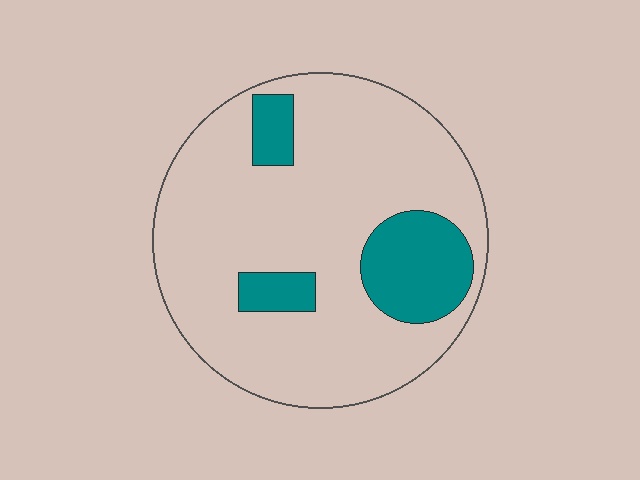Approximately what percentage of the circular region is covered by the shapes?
Approximately 20%.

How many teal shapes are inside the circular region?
3.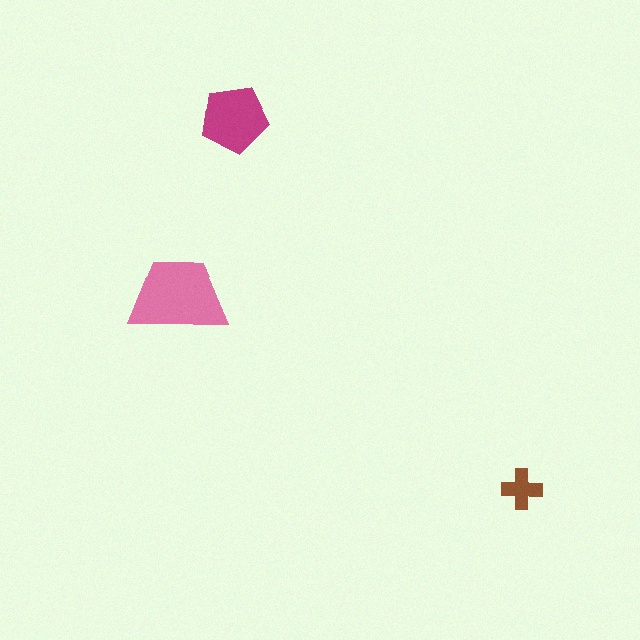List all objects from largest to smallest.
The pink trapezoid, the magenta pentagon, the brown cross.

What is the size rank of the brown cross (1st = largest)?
3rd.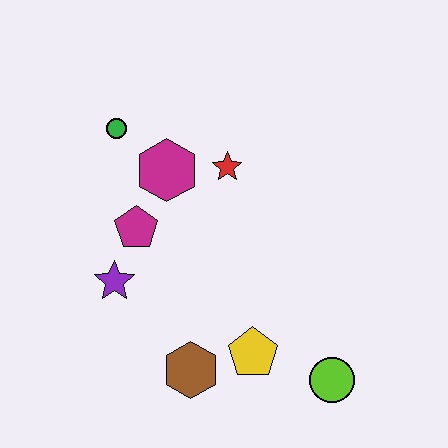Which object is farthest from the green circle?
The lime circle is farthest from the green circle.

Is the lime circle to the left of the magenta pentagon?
No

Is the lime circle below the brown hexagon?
Yes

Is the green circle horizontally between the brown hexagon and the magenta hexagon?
No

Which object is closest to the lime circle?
The yellow pentagon is closest to the lime circle.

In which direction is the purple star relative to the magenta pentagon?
The purple star is below the magenta pentagon.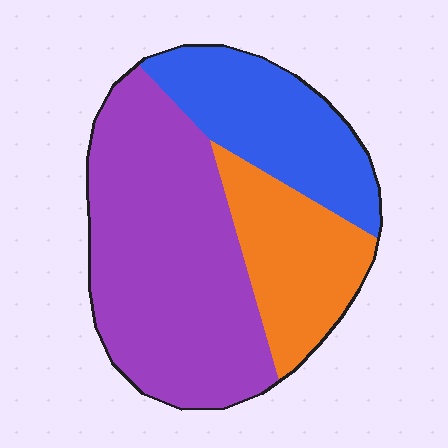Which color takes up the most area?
Purple, at roughly 55%.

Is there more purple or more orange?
Purple.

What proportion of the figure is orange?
Orange covers 22% of the figure.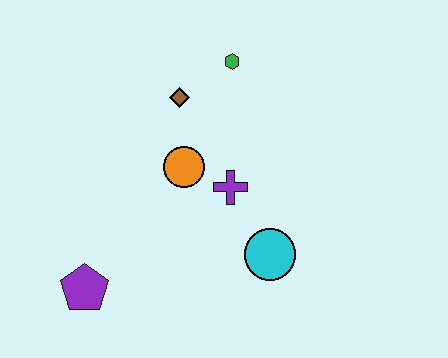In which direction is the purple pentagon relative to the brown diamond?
The purple pentagon is below the brown diamond.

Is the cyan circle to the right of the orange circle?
Yes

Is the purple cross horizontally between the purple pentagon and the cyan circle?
Yes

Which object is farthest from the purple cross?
The purple pentagon is farthest from the purple cross.